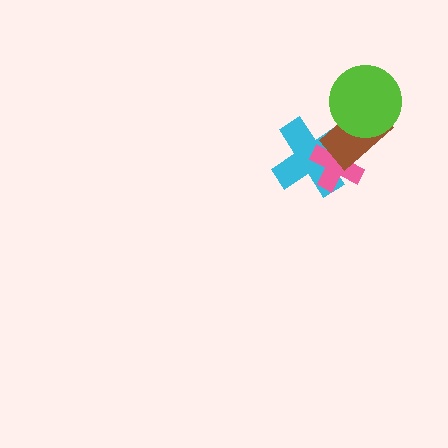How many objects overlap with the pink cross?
2 objects overlap with the pink cross.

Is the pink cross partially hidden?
Yes, it is partially covered by another shape.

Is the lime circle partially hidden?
No, no other shape covers it.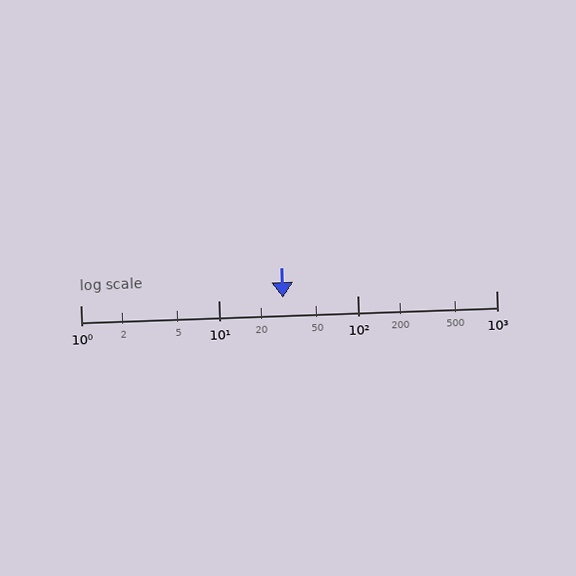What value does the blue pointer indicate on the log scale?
The pointer indicates approximately 29.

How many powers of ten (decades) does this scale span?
The scale spans 3 decades, from 1 to 1000.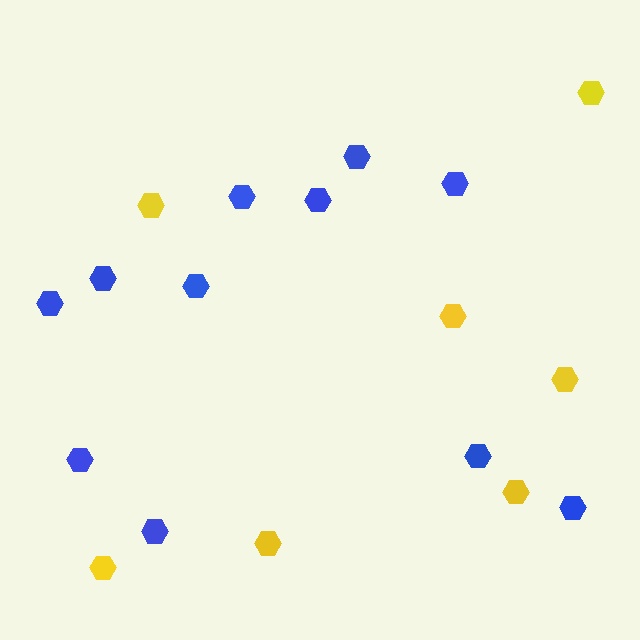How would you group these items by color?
There are 2 groups: one group of blue hexagons (11) and one group of yellow hexagons (7).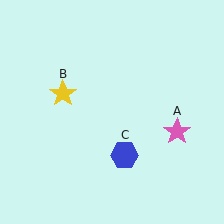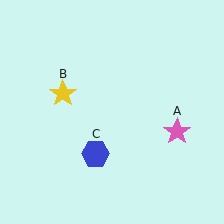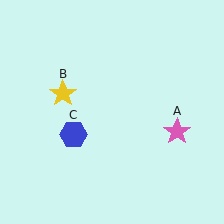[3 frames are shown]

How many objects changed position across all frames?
1 object changed position: blue hexagon (object C).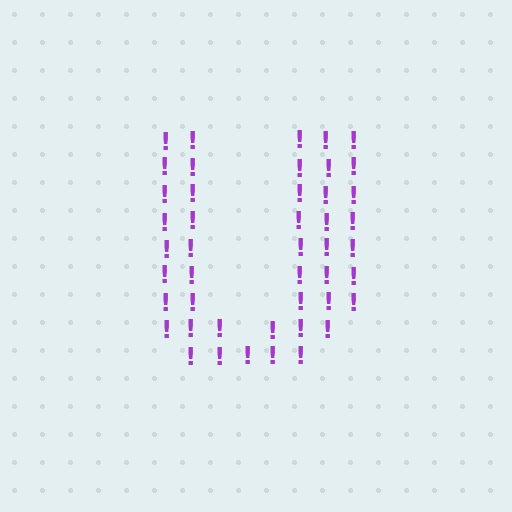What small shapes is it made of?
It is made of small exclamation marks.